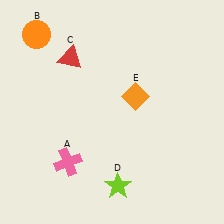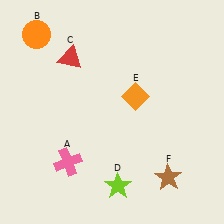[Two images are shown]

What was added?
A brown star (F) was added in Image 2.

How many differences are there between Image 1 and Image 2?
There is 1 difference between the two images.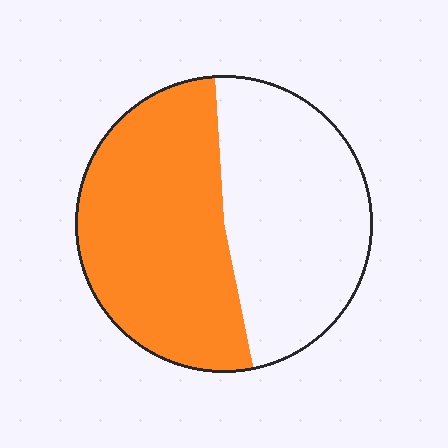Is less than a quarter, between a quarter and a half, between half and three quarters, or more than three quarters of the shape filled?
Between half and three quarters.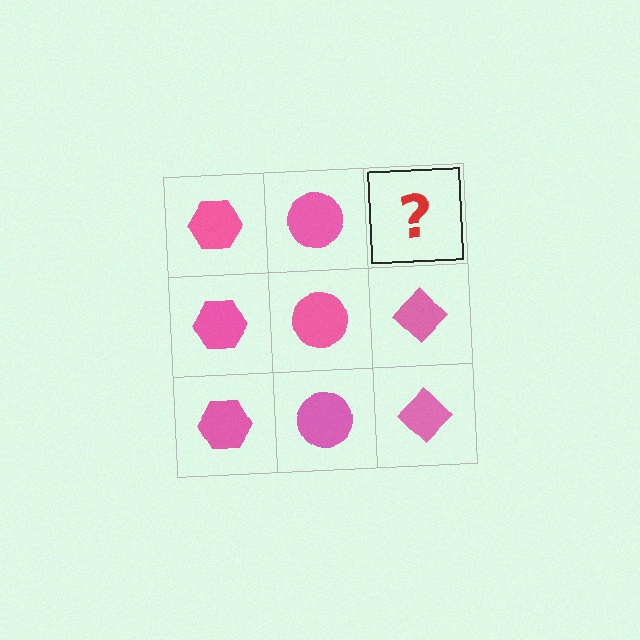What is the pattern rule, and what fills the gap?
The rule is that each column has a consistent shape. The gap should be filled with a pink diamond.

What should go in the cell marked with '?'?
The missing cell should contain a pink diamond.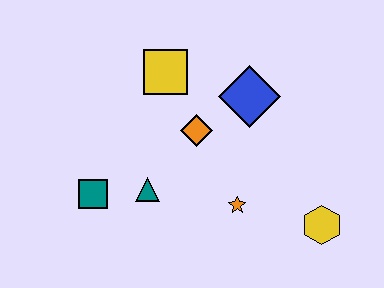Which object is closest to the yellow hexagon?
The orange star is closest to the yellow hexagon.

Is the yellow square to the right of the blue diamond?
No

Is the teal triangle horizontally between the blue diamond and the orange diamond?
No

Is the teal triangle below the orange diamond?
Yes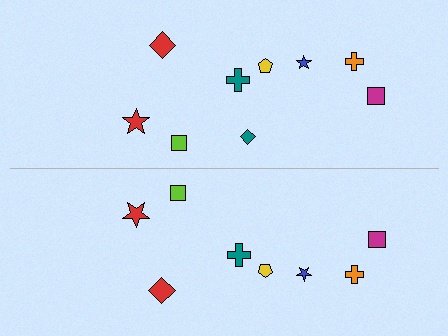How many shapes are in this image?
There are 17 shapes in this image.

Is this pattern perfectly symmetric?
No, the pattern is not perfectly symmetric. A teal diamond is missing from the bottom side.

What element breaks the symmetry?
A teal diamond is missing from the bottom side.